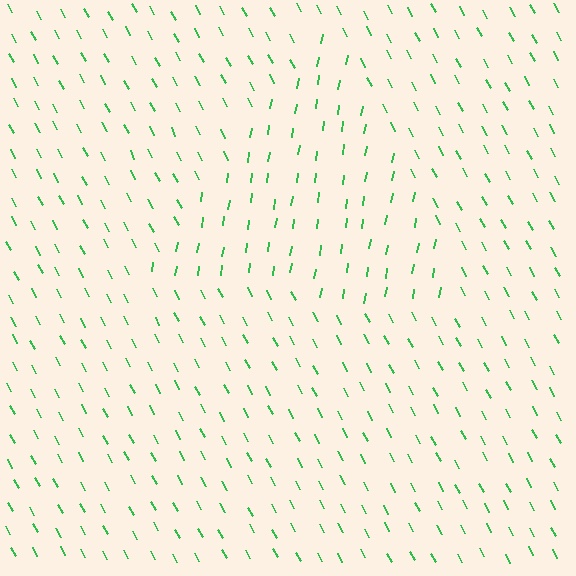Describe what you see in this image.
The image is filled with small green line segments. A triangle region in the image has lines oriented differently from the surrounding lines, creating a visible texture boundary.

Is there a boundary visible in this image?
Yes, there is a texture boundary formed by a change in line orientation.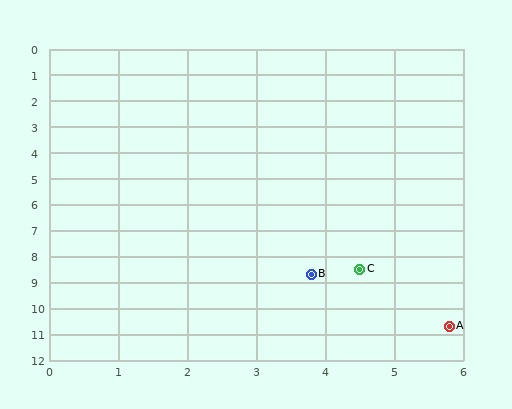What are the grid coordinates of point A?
Point A is at approximately (5.8, 10.7).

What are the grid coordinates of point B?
Point B is at approximately (3.8, 8.7).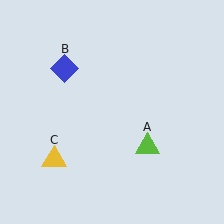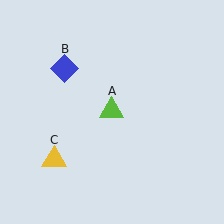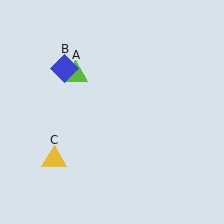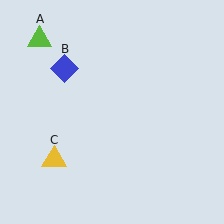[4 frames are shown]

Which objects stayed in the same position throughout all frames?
Blue diamond (object B) and yellow triangle (object C) remained stationary.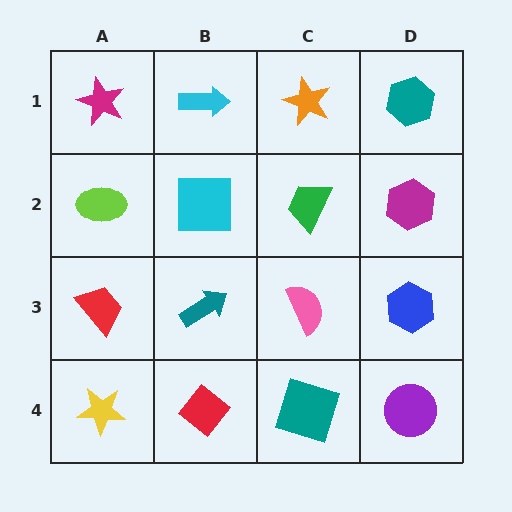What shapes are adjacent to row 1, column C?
A green trapezoid (row 2, column C), a cyan arrow (row 1, column B), a teal hexagon (row 1, column D).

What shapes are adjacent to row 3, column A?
A lime ellipse (row 2, column A), a yellow star (row 4, column A), a teal arrow (row 3, column B).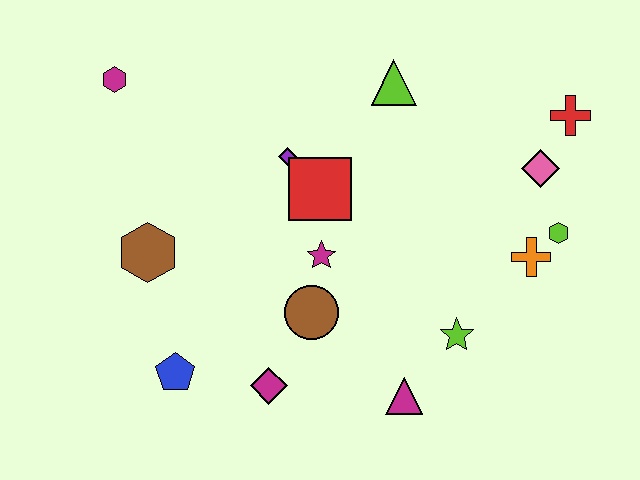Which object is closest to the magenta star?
The brown circle is closest to the magenta star.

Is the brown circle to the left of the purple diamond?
No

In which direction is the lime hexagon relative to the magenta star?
The lime hexagon is to the right of the magenta star.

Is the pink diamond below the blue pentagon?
No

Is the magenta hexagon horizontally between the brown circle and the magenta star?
No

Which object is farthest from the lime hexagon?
The magenta hexagon is farthest from the lime hexagon.